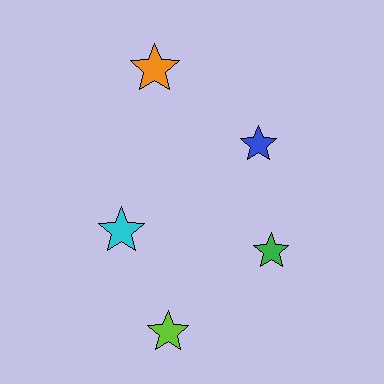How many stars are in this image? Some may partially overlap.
There are 5 stars.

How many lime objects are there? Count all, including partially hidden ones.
There is 1 lime object.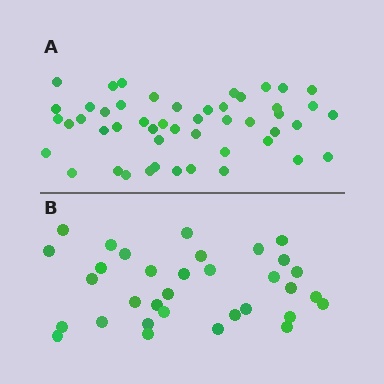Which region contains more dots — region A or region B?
Region A (the top region) has more dots.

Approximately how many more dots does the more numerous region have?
Region A has approximately 15 more dots than region B.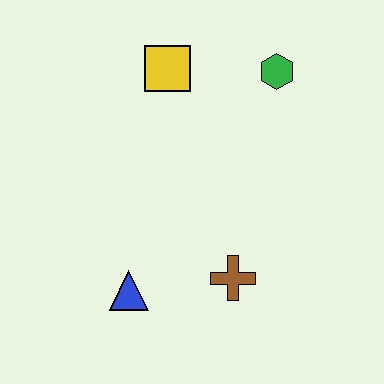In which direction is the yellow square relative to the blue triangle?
The yellow square is above the blue triangle.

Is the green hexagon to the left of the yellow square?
No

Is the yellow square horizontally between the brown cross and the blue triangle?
Yes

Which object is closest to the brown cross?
The blue triangle is closest to the brown cross.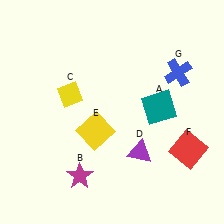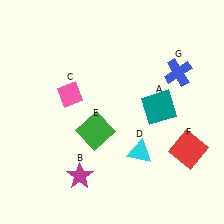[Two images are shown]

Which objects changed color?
C changed from yellow to pink. D changed from purple to cyan. E changed from yellow to green.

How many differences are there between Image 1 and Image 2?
There are 3 differences between the two images.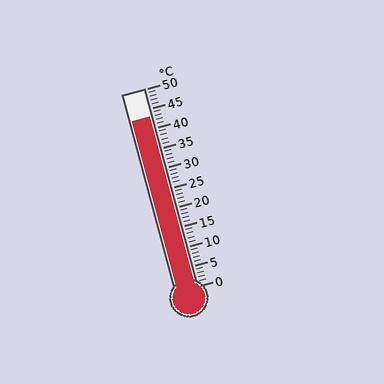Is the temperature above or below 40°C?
The temperature is above 40°C.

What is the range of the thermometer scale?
The thermometer scale ranges from 0°C to 50°C.